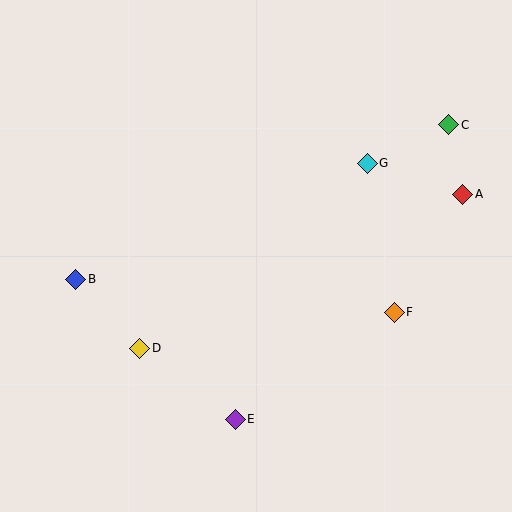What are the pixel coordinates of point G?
Point G is at (367, 163).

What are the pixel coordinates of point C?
Point C is at (449, 125).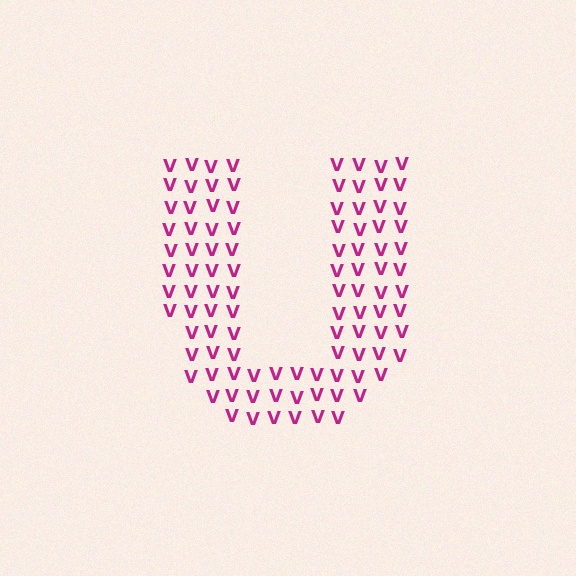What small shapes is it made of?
It is made of small letter V's.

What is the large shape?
The large shape is the letter U.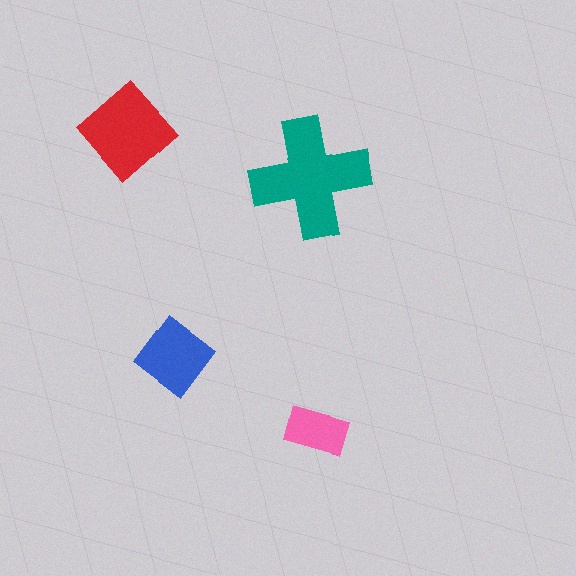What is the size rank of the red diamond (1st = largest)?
2nd.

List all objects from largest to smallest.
The teal cross, the red diamond, the blue diamond, the pink rectangle.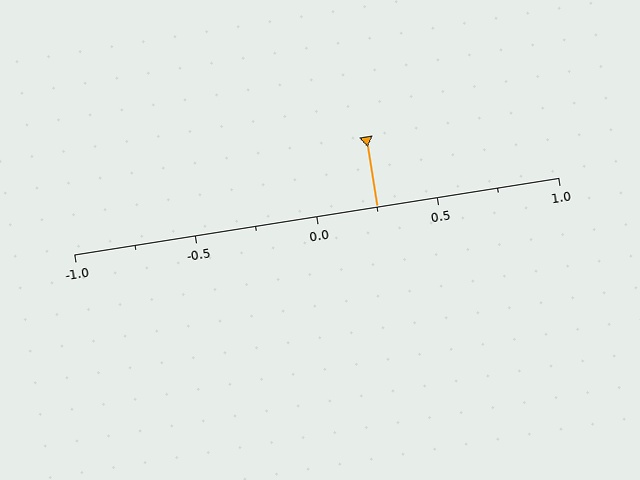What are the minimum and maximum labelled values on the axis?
The axis runs from -1.0 to 1.0.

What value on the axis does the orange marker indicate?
The marker indicates approximately 0.25.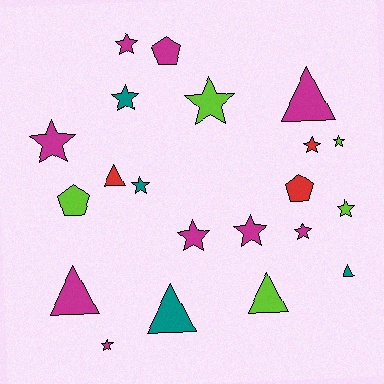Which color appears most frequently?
Magenta, with 9 objects.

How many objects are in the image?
There are 21 objects.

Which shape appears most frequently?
Star, with 12 objects.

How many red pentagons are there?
There is 1 red pentagon.